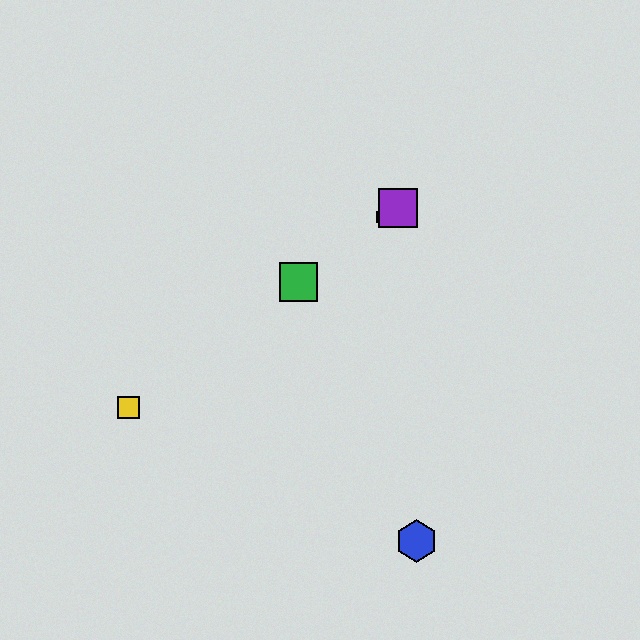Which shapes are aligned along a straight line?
The red hexagon, the green square, the yellow square, the purple square are aligned along a straight line.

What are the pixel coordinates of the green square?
The green square is at (298, 282).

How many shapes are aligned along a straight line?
4 shapes (the red hexagon, the green square, the yellow square, the purple square) are aligned along a straight line.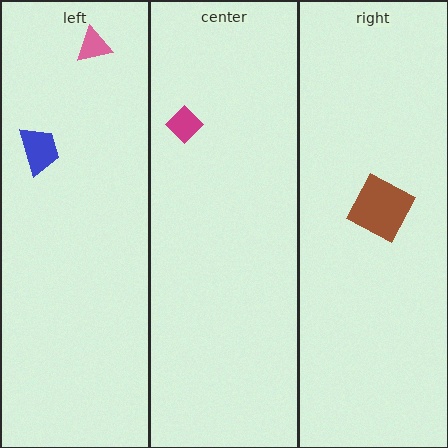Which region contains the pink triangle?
The left region.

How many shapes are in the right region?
1.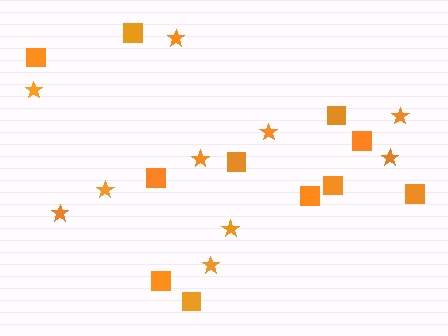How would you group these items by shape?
There are 2 groups: one group of stars (10) and one group of squares (11).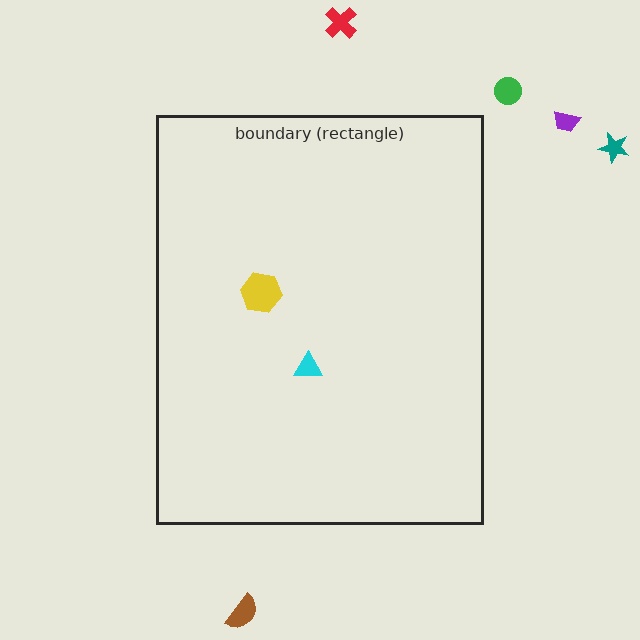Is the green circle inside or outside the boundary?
Outside.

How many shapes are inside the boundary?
2 inside, 5 outside.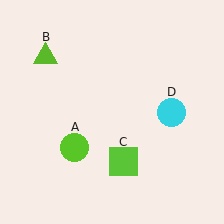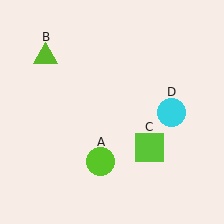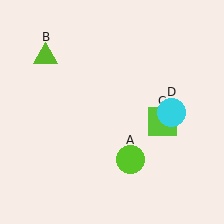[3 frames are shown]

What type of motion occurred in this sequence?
The lime circle (object A), lime square (object C) rotated counterclockwise around the center of the scene.